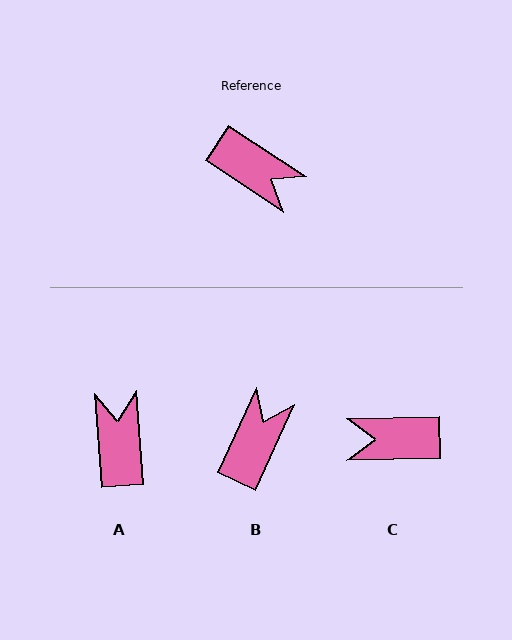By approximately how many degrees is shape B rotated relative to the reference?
Approximately 98 degrees counter-clockwise.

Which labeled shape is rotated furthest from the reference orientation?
C, about 146 degrees away.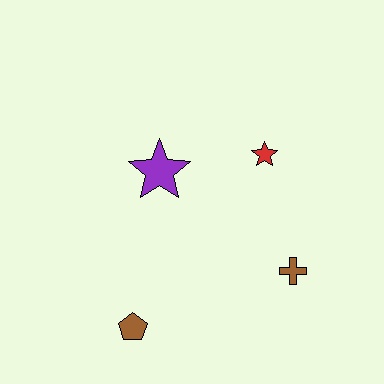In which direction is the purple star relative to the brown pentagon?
The purple star is above the brown pentagon.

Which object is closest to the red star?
The purple star is closest to the red star.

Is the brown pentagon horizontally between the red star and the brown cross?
No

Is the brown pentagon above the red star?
No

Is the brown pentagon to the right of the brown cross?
No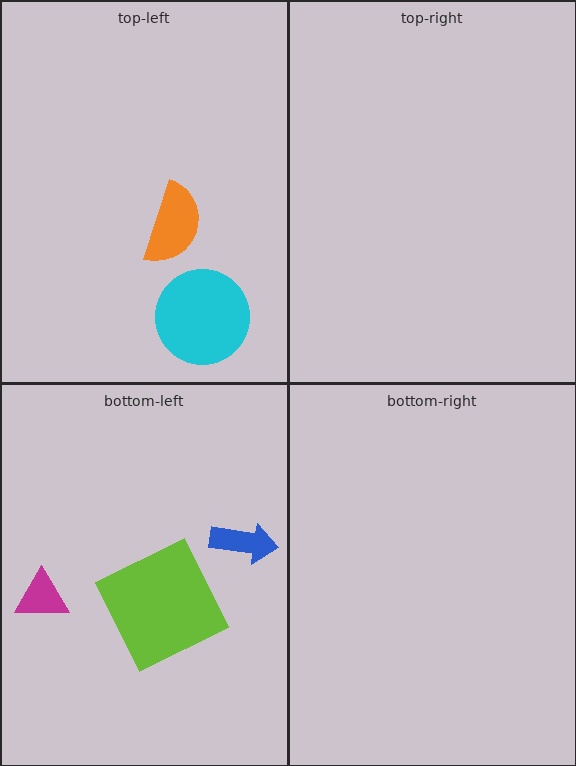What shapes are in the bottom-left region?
The magenta triangle, the blue arrow, the lime square.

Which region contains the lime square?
The bottom-left region.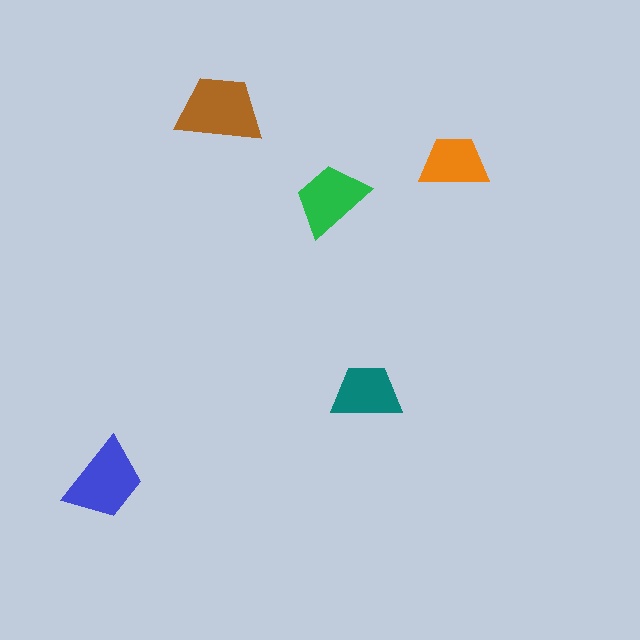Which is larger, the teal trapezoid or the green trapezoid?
The green one.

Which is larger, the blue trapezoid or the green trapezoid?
The blue one.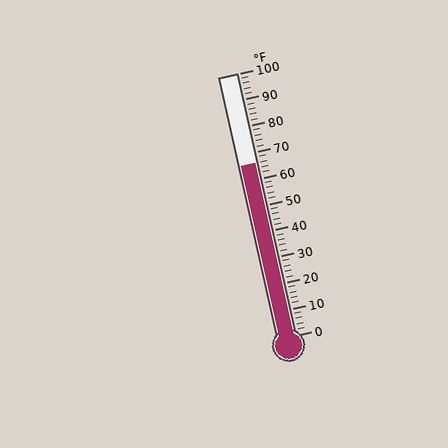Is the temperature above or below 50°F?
The temperature is above 50°F.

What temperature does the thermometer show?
The thermometer shows approximately 66°F.